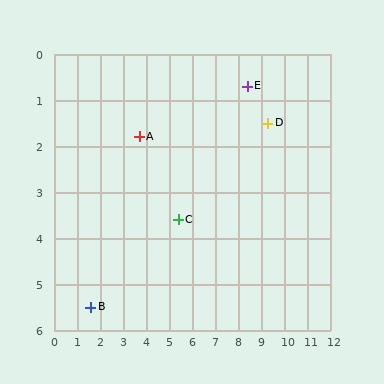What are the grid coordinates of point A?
Point A is at approximately (3.7, 1.8).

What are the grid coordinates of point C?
Point C is at approximately (5.4, 3.6).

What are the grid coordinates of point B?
Point B is at approximately (1.6, 5.5).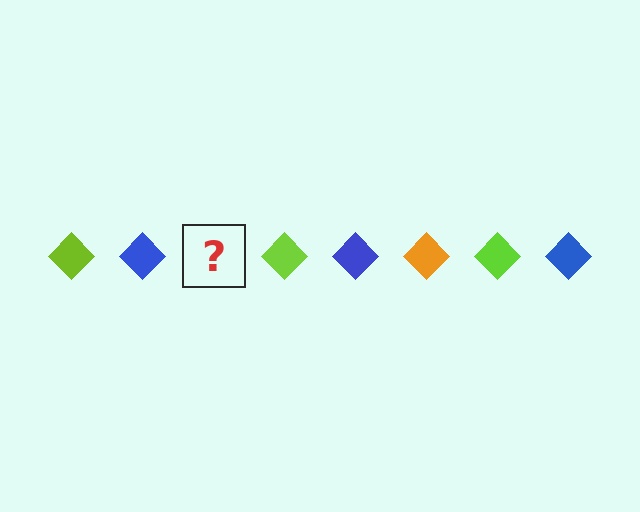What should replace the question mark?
The question mark should be replaced with an orange diamond.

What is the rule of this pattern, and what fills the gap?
The rule is that the pattern cycles through lime, blue, orange diamonds. The gap should be filled with an orange diamond.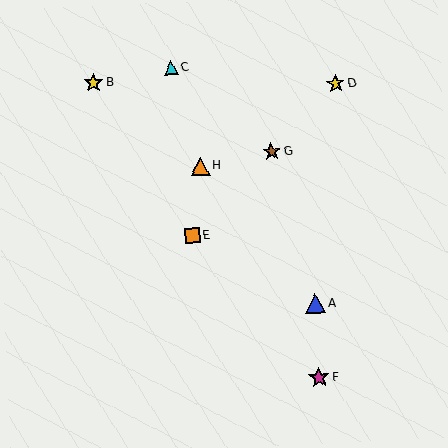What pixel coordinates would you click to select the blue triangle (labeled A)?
Click at (315, 304) to select the blue triangle A.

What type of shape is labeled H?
Shape H is an orange triangle.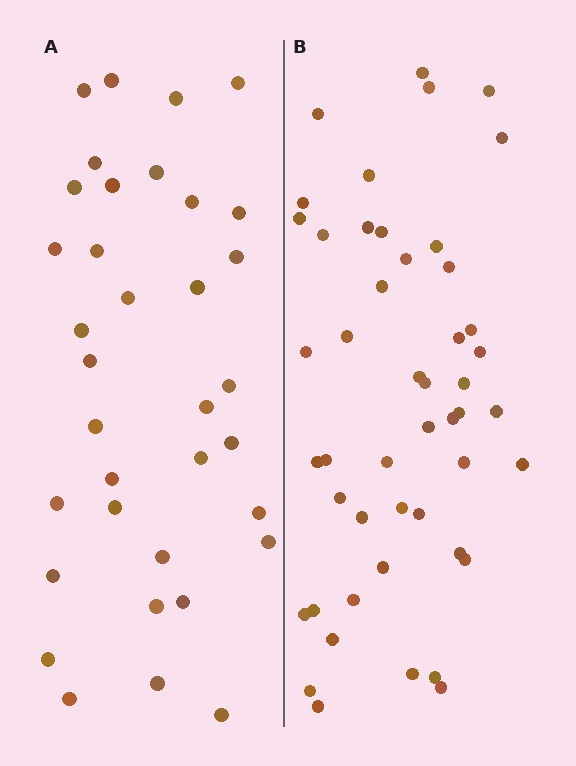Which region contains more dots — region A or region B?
Region B (the right region) has more dots.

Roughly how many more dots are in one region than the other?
Region B has approximately 15 more dots than region A.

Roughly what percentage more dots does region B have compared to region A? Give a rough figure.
About 35% more.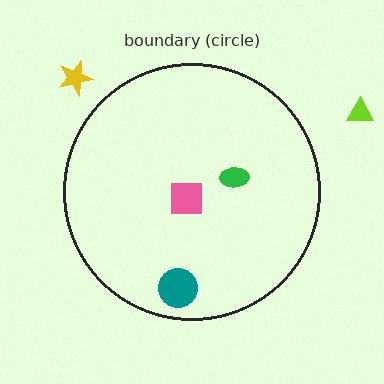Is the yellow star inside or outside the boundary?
Outside.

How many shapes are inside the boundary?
3 inside, 2 outside.